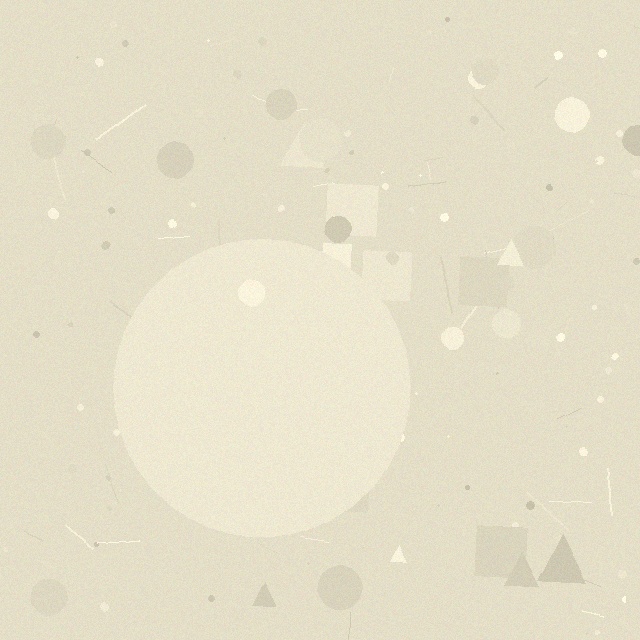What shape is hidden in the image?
A circle is hidden in the image.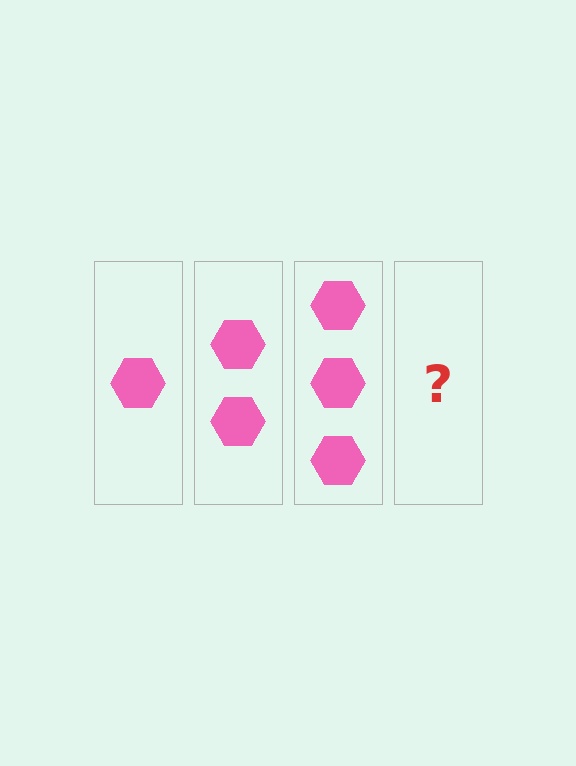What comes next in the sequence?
The next element should be 4 hexagons.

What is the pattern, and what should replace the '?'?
The pattern is that each step adds one more hexagon. The '?' should be 4 hexagons.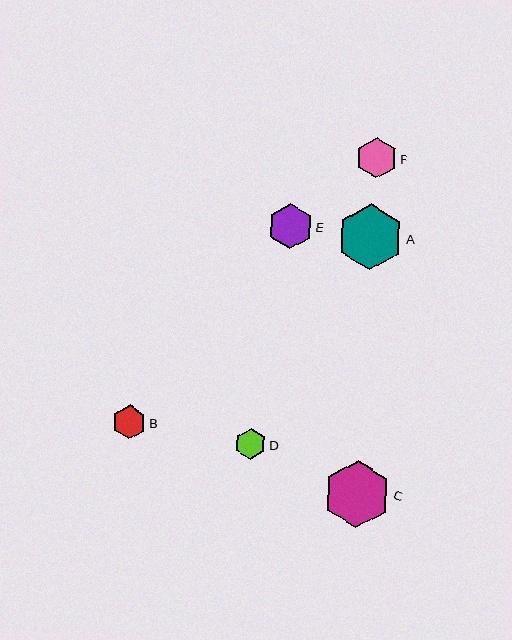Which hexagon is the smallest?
Hexagon D is the smallest with a size of approximately 31 pixels.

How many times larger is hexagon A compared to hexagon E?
Hexagon A is approximately 1.4 times the size of hexagon E.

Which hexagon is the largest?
Hexagon C is the largest with a size of approximately 67 pixels.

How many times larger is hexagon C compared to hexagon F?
Hexagon C is approximately 1.6 times the size of hexagon F.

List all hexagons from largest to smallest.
From largest to smallest: C, A, E, F, B, D.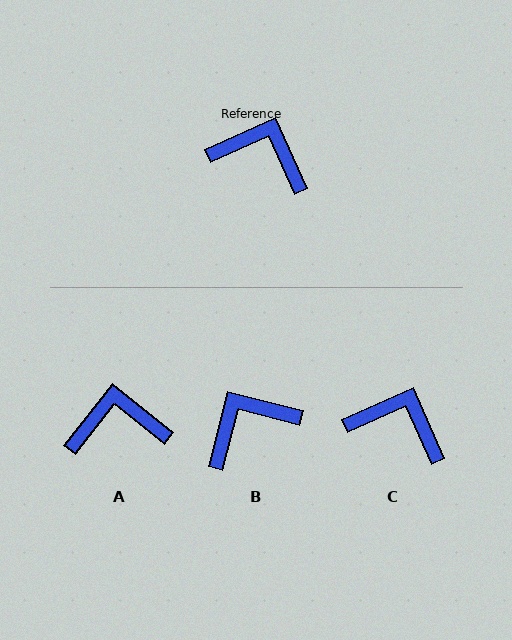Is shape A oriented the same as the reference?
No, it is off by about 27 degrees.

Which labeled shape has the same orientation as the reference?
C.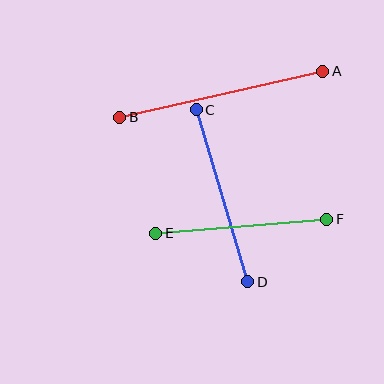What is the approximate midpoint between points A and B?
The midpoint is at approximately (221, 94) pixels.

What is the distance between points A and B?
The distance is approximately 208 pixels.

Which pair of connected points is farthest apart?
Points A and B are farthest apart.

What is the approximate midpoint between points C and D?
The midpoint is at approximately (222, 196) pixels.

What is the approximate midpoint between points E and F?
The midpoint is at approximately (241, 226) pixels.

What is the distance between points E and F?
The distance is approximately 172 pixels.